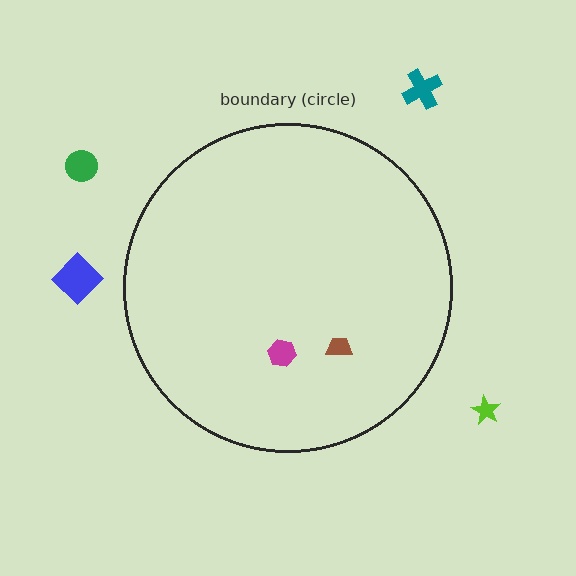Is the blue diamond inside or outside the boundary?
Outside.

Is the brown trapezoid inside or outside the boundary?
Inside.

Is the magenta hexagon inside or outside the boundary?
Inside.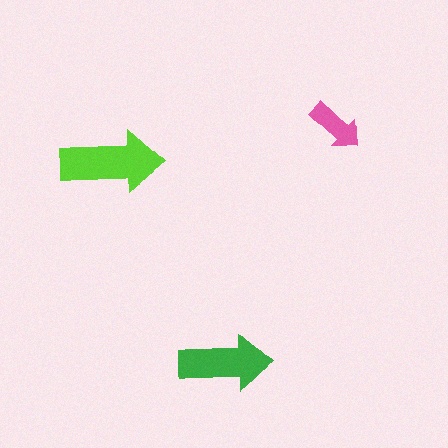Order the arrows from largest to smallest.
the lime one, the green one, the pink one.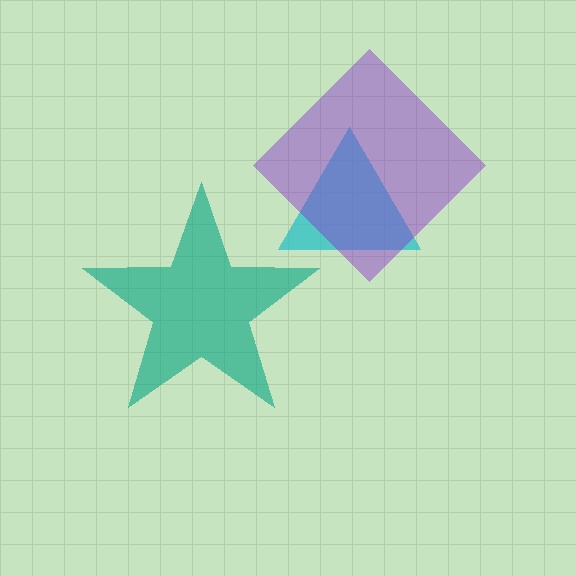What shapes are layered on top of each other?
The layered shapes are: a cyan triangle, a purple diamond, a teal star.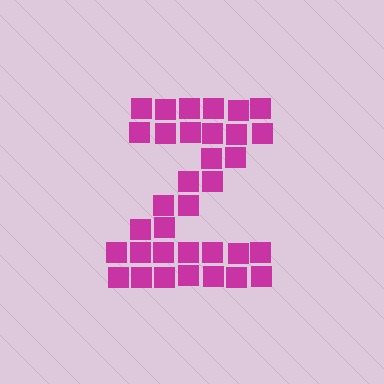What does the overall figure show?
The overall figure shows the letter Z.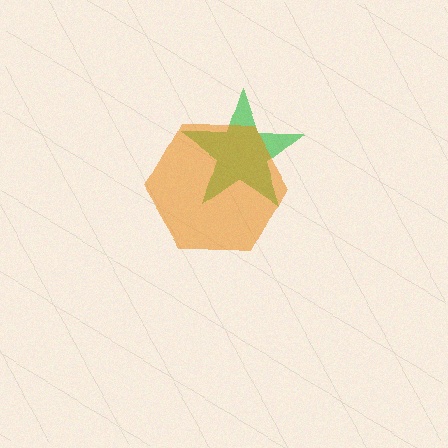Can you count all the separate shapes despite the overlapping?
Yes, there are 2 separate shapes.